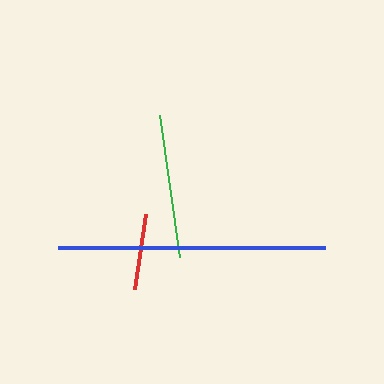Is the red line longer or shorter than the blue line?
The blue line is longer than the red line.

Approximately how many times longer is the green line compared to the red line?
The green line is approximately 1.9 times the length of the red line.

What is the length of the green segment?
The green segment is approximately 144 pixels long.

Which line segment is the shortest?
The red line is the shortest at approximately 76 pixels.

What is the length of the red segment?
The red segment is approximately 76 pixels long.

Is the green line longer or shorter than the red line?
The green line is longer than the red line.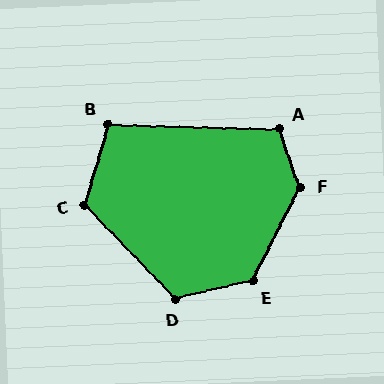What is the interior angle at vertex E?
Approximately 129 degrees (obtuse).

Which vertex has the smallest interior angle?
B, at approximately 104 degrees.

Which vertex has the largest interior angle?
F, at approximately 135 degrees.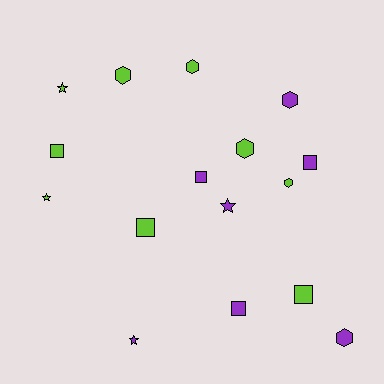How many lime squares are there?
There are 3 lime squares.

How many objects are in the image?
There are 16 objects.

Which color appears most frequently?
Lime, with 9 objects.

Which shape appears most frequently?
Square, with 6 objects.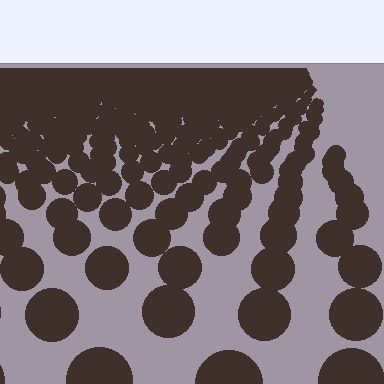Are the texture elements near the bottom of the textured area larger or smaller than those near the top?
Larger. Near the bottom, elements are closer to the viewer and appear at a bigger on-screen size.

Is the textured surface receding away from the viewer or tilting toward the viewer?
The surface is receding away from the viewer. Texture elements get smaller and denser toward the top.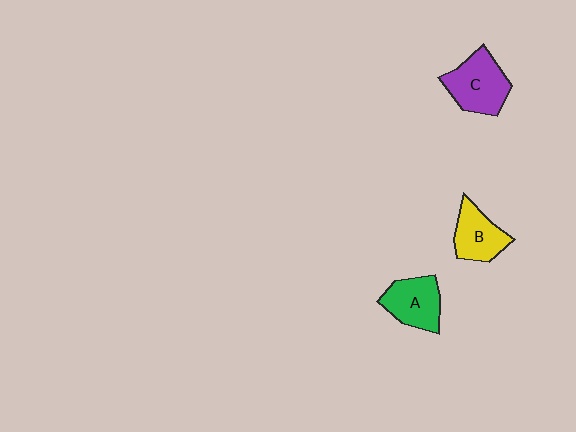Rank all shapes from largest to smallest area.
From largest to smallest: C (purple), A (green), B (yellow).